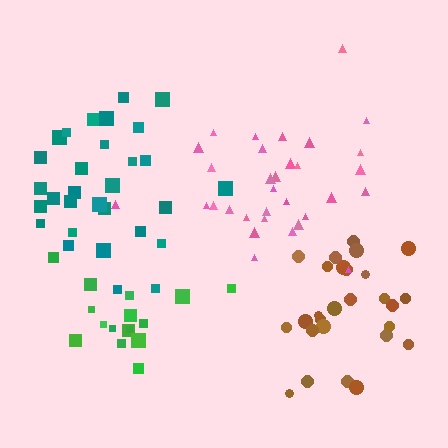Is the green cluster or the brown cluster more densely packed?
Green.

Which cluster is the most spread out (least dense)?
Teal.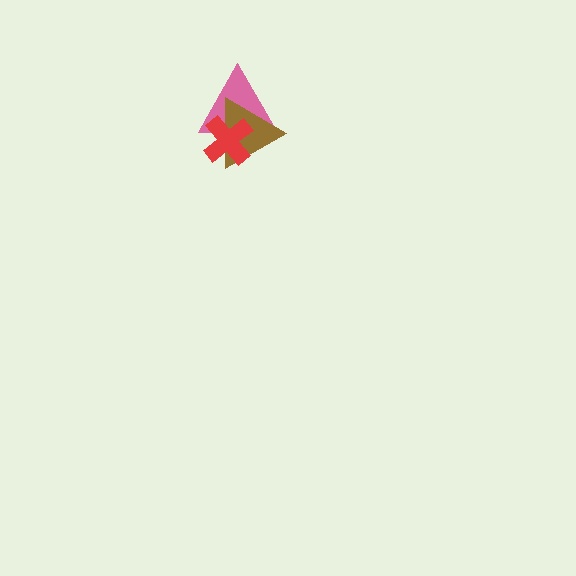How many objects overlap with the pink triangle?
2 objects overlap with the pink triangle.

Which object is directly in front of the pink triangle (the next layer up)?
The brown triangle is directly in front of the pink triangle.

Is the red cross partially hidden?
No, no other shape covers it.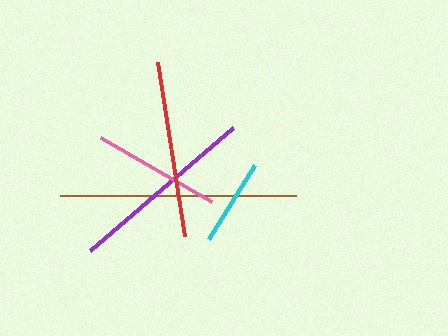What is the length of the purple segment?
The purple segment is approximately 188 pixels long.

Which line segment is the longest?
The brown line is the longest at approximately 235 pixels.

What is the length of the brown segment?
The brown segment is approximately 235 pixels long.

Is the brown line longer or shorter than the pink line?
The brown line is longer than the pink line.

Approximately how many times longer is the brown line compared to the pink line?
The brown line is approximately 1.8 times the length of the pink line.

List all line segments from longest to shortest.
From longest to shortest: brown, purple, red, pink, cyan.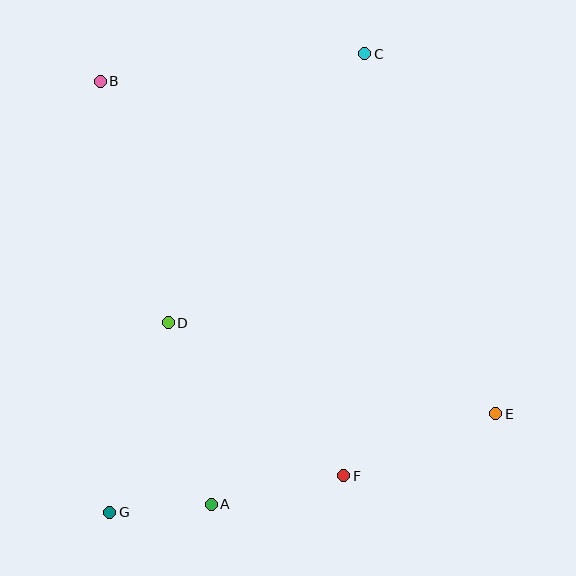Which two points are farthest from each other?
Points C and G are farthest from each other.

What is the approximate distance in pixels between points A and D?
The distance between A and D is approximately 187 pixels.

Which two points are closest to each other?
Points A and G are closest to each other.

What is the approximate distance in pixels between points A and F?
The distance between A and F is approximately 135 pixels.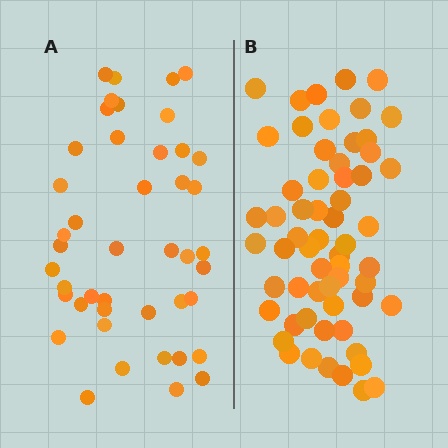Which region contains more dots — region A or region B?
Region B (the right region) has more dots.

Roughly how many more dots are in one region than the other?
Region B has approximately 15 more dots than region A.